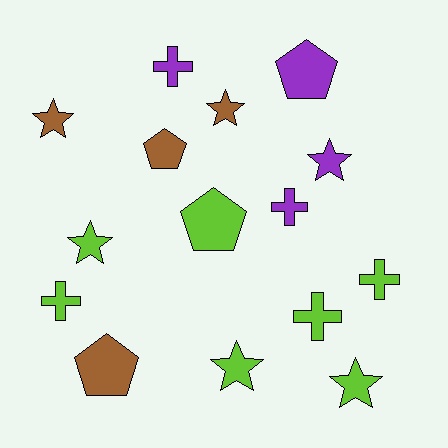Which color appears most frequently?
Lime, with 7 objects.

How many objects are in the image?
There are 15 objects.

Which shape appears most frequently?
Star, with 6 objects.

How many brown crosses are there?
There are no brown crosses.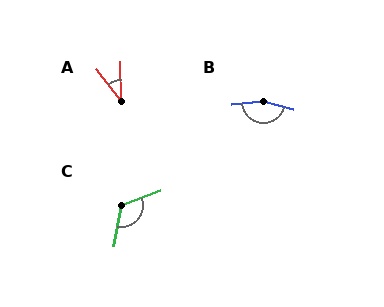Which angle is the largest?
B, at approximately 161 degrees.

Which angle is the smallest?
A, at approximately 37 degrees.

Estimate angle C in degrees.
Approximately 121 degrees.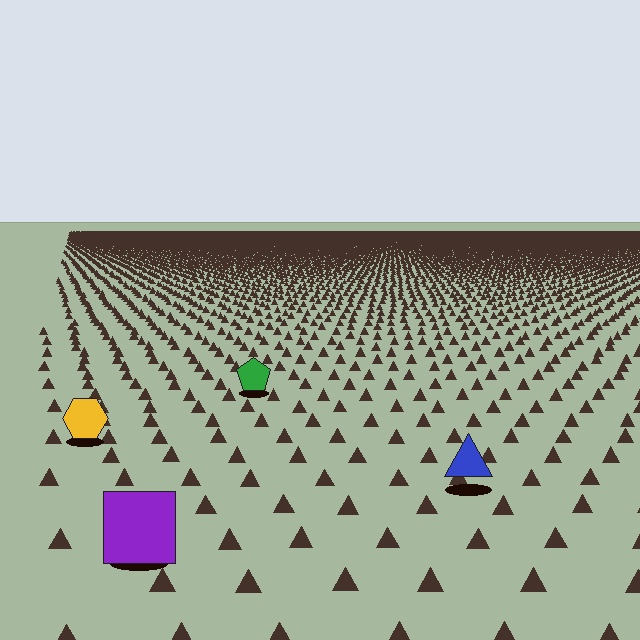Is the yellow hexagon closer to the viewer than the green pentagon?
Yes. The yellow hexagon is closer — you can tell from the texture gradient: the ground texture is coarser near it.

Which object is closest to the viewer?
The purple square is closest. The texture marks near it are larger and more spread out.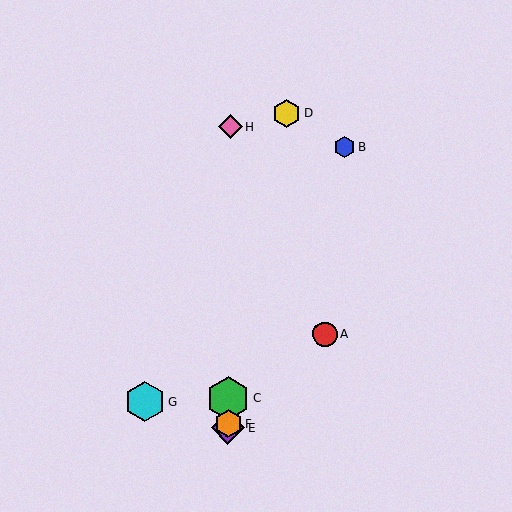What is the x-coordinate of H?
Object H is at x≈230.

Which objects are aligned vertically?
Objects C, E, F, H are aligned vertically.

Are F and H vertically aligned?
Yes, both are at x≈228.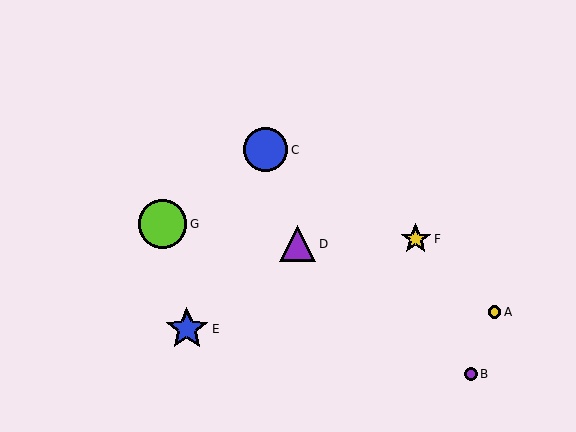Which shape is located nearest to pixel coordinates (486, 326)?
The yellow circle (labeled A) at (494, 312) is nearest to that location.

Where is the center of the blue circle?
The center of the blue circle is at (266, 150).